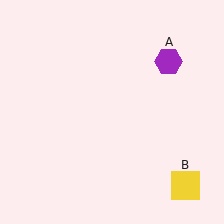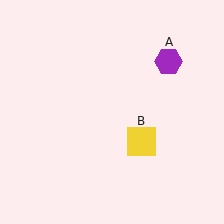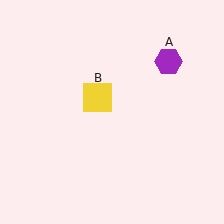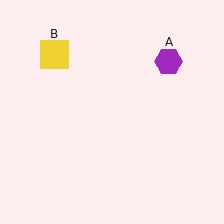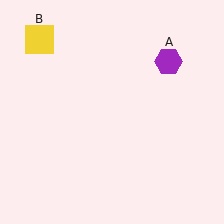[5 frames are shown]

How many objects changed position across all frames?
1 object changed position: yellow square (object B).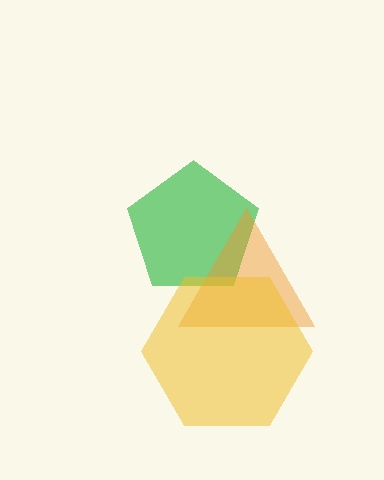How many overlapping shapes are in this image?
There are 3 overlapping shapes in the image.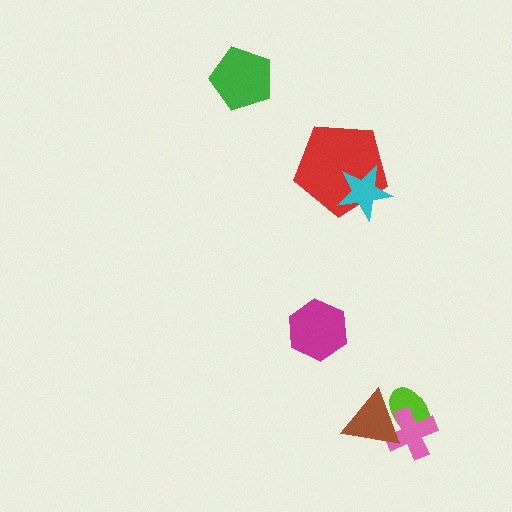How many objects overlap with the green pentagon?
0 objects overlap with the green pentagon.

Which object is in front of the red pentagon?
The cyan star is in front of the red pentagon.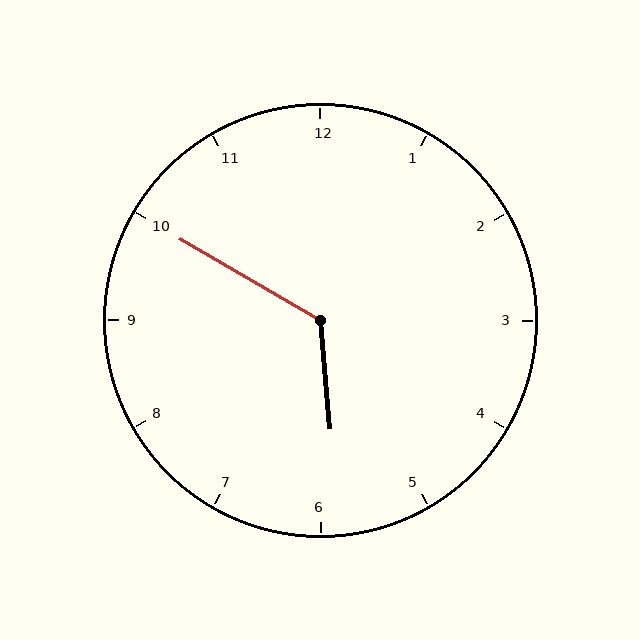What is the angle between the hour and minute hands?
Approximately 125 degrees.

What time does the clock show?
5:50.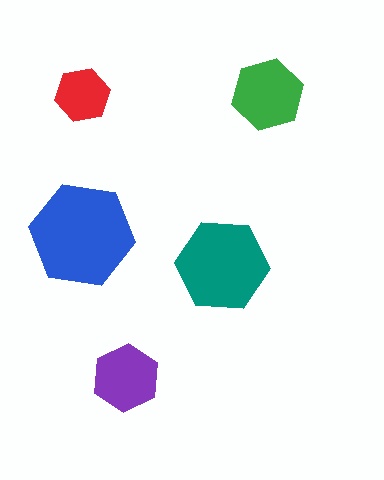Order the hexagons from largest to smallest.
the blue one, the teal one, the green one, the purple one, the red one.